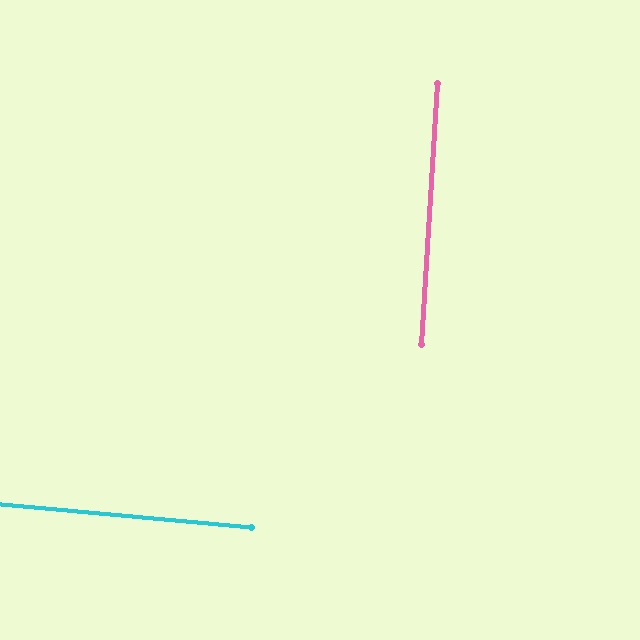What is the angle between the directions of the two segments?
Approximately 88 degrees.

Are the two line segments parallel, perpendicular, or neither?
Perpendicular — they meet at approximately 88°.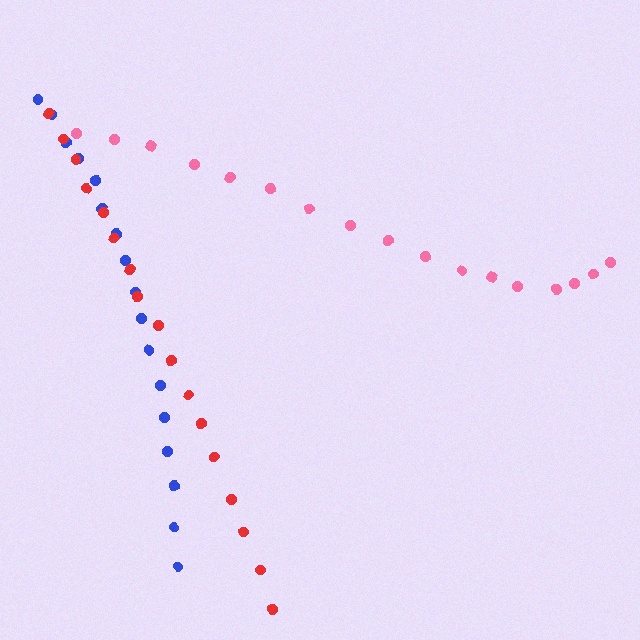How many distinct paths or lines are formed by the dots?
There are 3 distinct paths.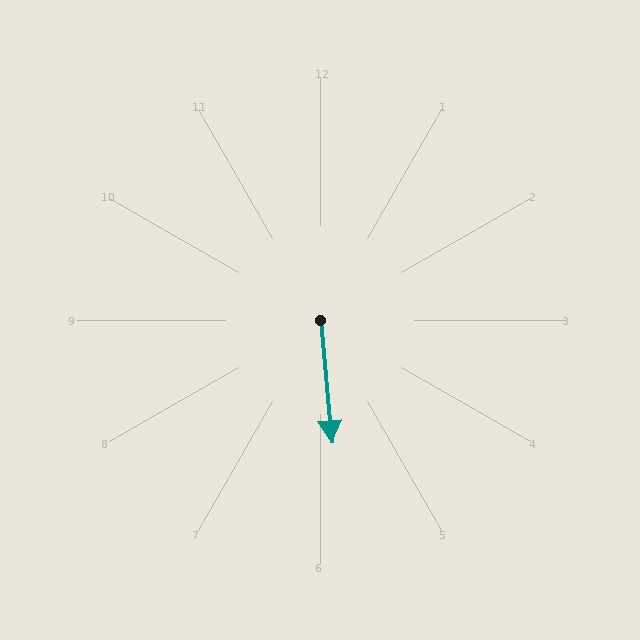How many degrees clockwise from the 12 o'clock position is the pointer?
Approximately 175 degrees.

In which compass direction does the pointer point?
South.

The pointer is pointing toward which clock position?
Roughly 6 o'clock.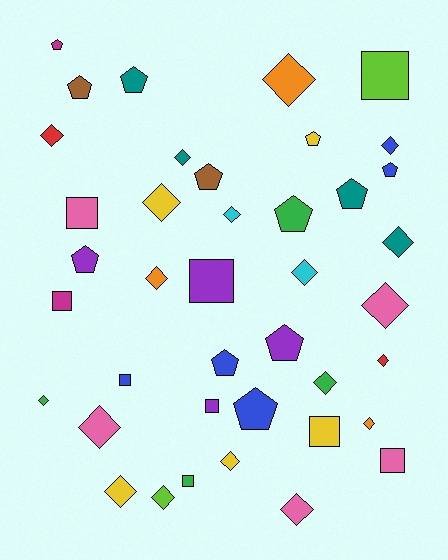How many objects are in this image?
There are 40 objects.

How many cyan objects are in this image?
There are 2 cyan objects.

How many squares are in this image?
There are 9 squares.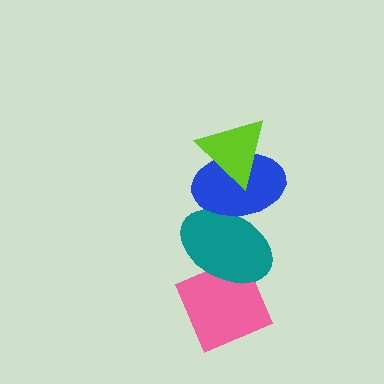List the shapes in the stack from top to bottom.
From top to bottom: the lime triangle, the blue ellipse, the teal ellipse, the pink diamond.